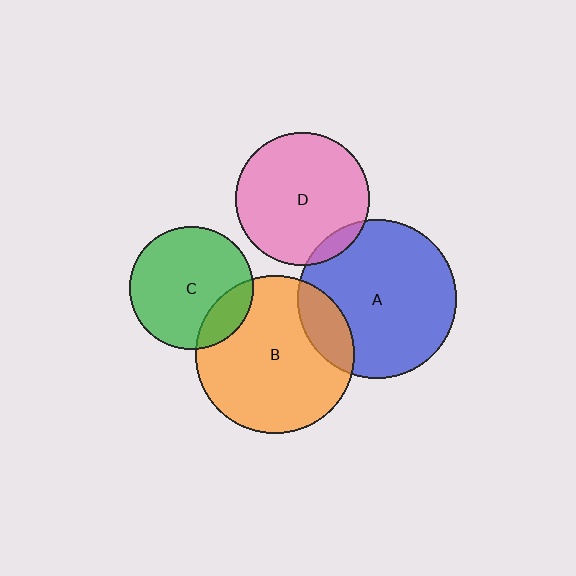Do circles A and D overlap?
Yes.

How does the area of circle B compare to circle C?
Approximately 1.7 times.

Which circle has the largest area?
Circle B (orange).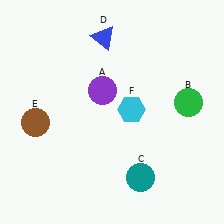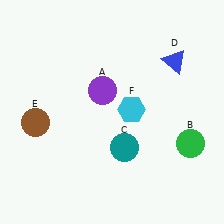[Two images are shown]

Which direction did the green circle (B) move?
The green circle (B) moved down.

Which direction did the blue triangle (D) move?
The blue triangle (D) moved right.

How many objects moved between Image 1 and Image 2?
3 objects moved between the two images.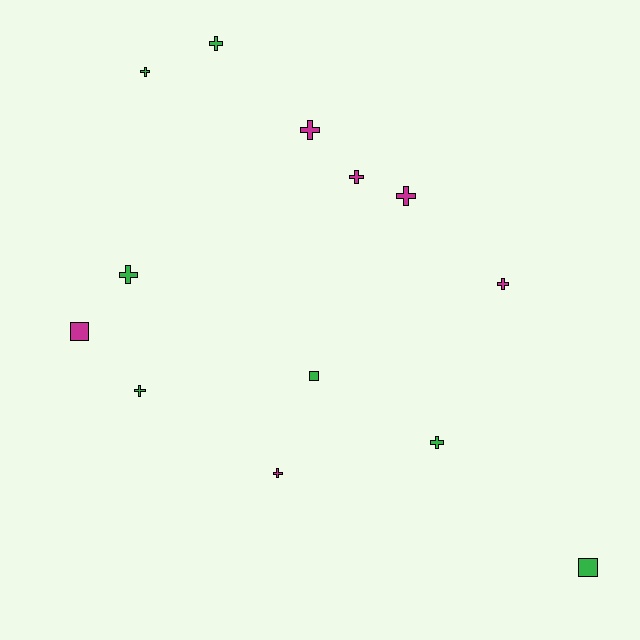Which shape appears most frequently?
Cross, with 10 objects.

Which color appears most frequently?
Green, with 7 objects.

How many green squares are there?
There are 2 green squares.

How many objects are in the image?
There are 13 objects.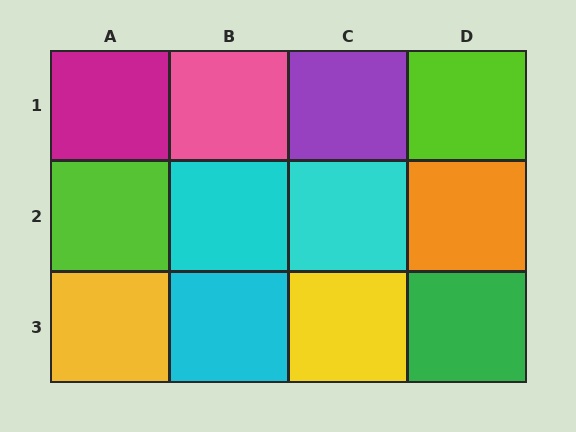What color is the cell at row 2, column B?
Cyan.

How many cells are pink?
1 cell is pink.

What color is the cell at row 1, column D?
Lime.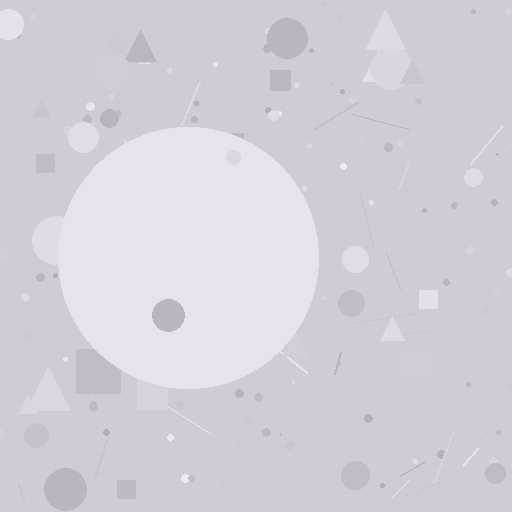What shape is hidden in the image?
A circle is hidden in the image.